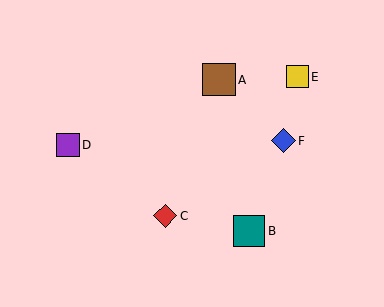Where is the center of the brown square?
The center of the brown square is at (219, 80).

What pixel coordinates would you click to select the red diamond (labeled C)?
Click at (165, 216) to select the red diamond C.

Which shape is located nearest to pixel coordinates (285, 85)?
The yellow square (labeled E) at (297, 77) is nearest to that location.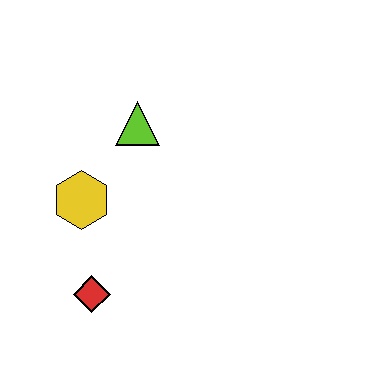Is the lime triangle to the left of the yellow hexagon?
No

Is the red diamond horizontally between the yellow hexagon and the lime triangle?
Yes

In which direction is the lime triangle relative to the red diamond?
The lime triangle is above the red diamond.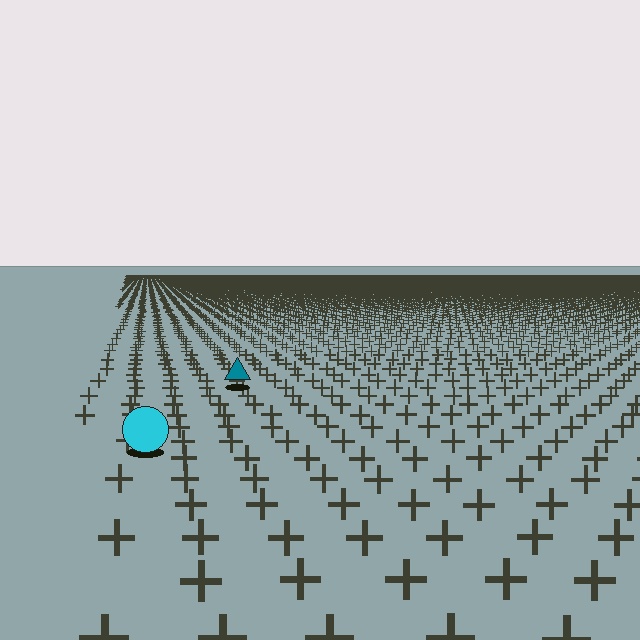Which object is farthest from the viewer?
The teal triangle is farthest from the viewer. It appears smaller and the ground texture around it is denser.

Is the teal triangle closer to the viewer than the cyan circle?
No. The cyan circle is closer — you can tell from the texture gradient: the ground texture is coarser near it.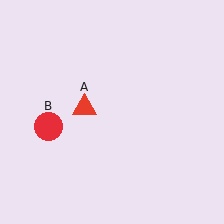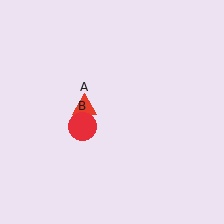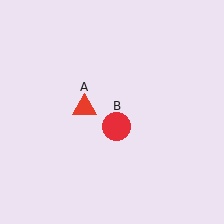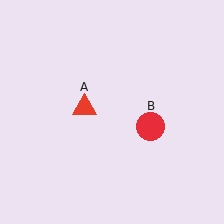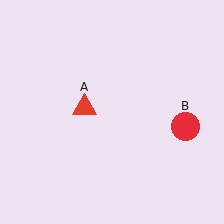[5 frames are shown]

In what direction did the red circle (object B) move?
The red circle (object B) moved right.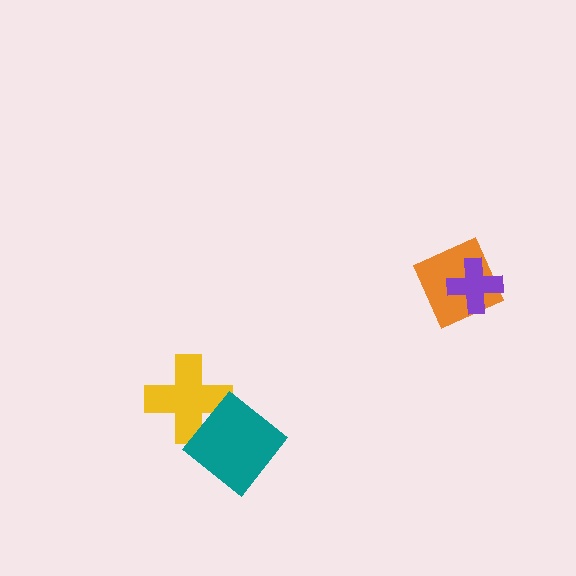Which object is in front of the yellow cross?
The teal diamond is in front of the yellow cross.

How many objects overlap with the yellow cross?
1 object overlaps with the yellow cross.